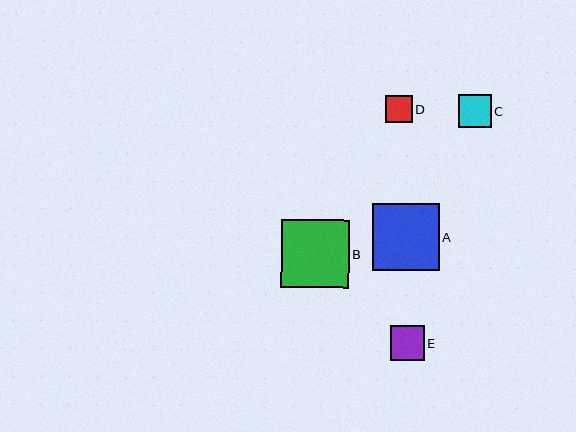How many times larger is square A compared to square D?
Square A is approximately 2.5 times the size of square D.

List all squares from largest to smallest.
From largest to smallest: B, A, E, C, D.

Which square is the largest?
Square B is the largest with a size of approximately 68 pixels.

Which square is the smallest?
Square D is the smallest with a size of approximately 27 pixels.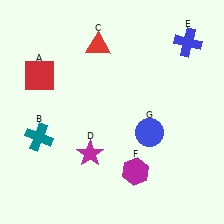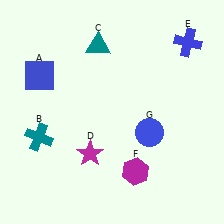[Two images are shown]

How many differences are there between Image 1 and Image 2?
There are 2 differences between the two images.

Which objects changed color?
A changed from red to blue. C changed from red to teal.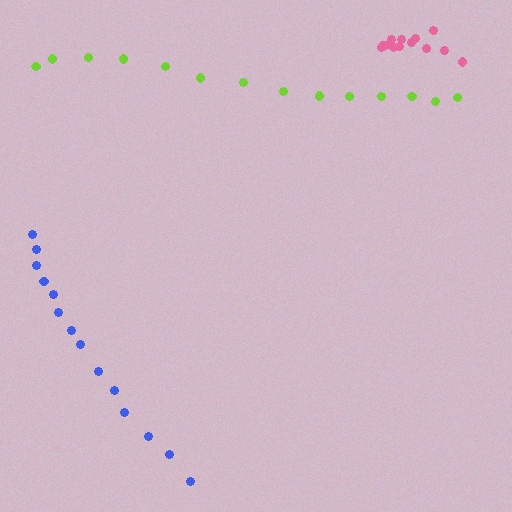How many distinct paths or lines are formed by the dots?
There are 3 distinct paths.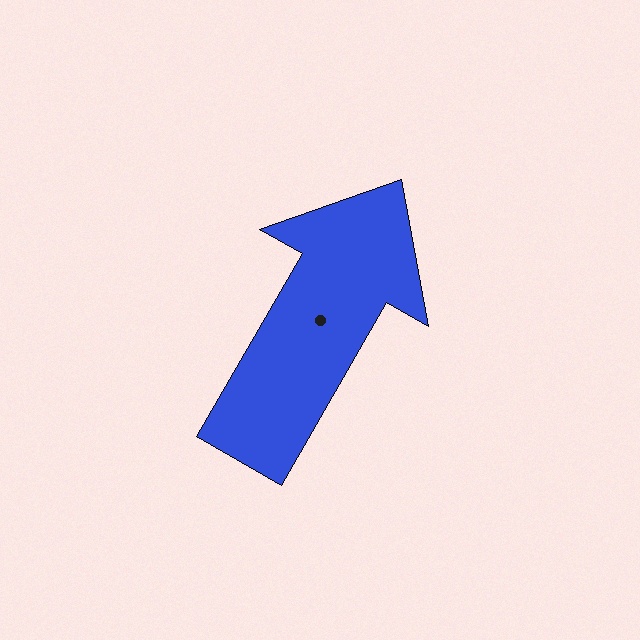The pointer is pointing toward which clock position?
Roughly 1 o'clock.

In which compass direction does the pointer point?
Northeast.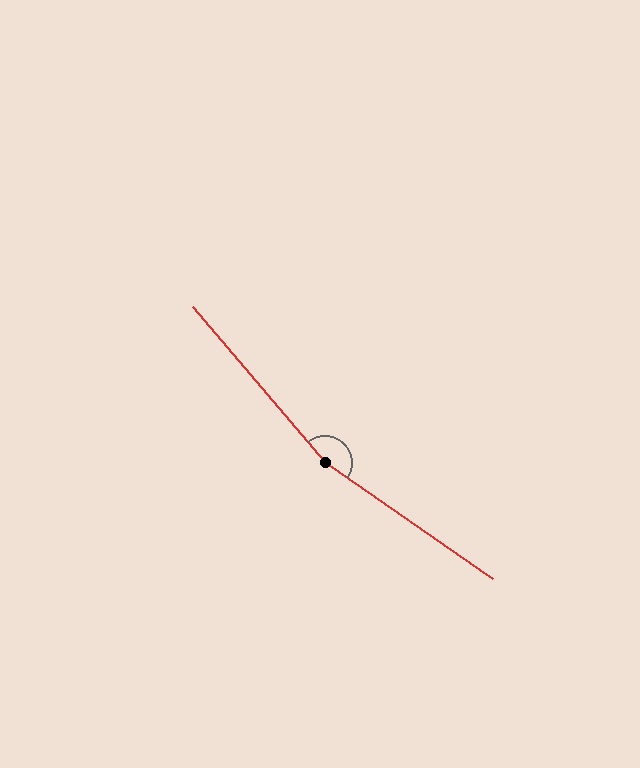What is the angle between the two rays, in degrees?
Approximately 165 degrees.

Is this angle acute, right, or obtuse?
It is obtuse.